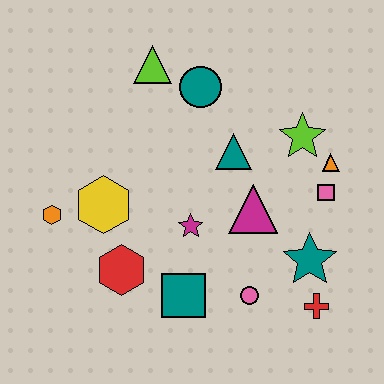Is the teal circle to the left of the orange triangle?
Yes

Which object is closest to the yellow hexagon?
The orange hexagon is closest to the yellow hexagon.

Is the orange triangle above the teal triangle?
No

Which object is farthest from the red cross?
The lime triangle is farthest from the red cross.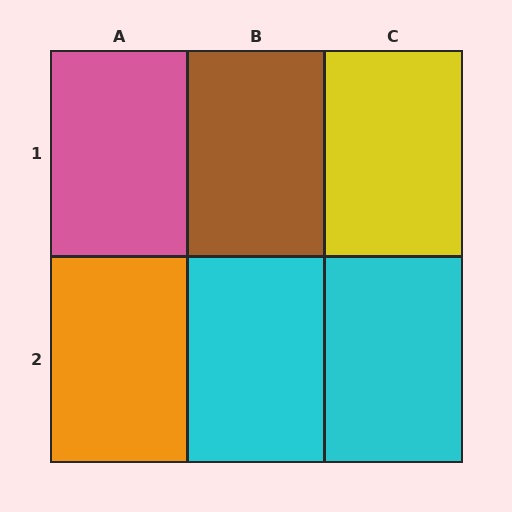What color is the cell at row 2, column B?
Cyan.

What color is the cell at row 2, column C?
Cyan.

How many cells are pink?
1 cell is pink.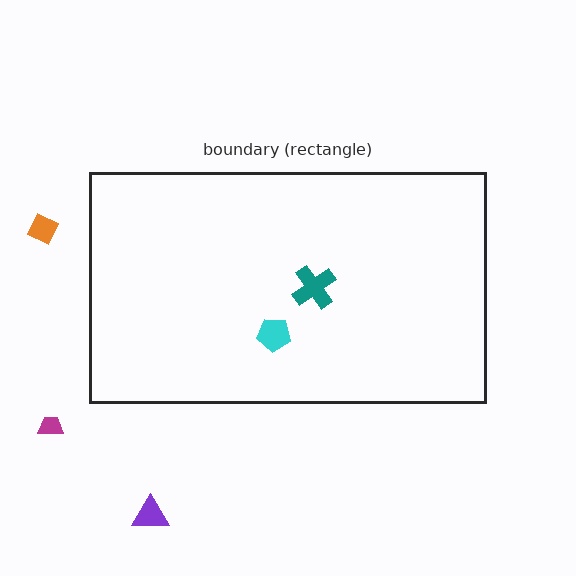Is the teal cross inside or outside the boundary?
Inside.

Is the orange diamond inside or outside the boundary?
Outside.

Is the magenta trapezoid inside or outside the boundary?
Outside.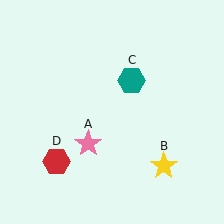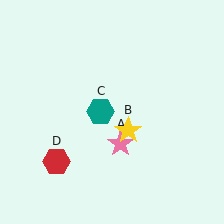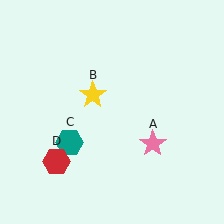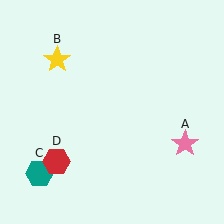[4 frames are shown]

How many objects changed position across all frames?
3 objects changed position: pink star (object A), yellow star (object B), teal hexagon (object C).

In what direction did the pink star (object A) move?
The pink star (object A) moved right.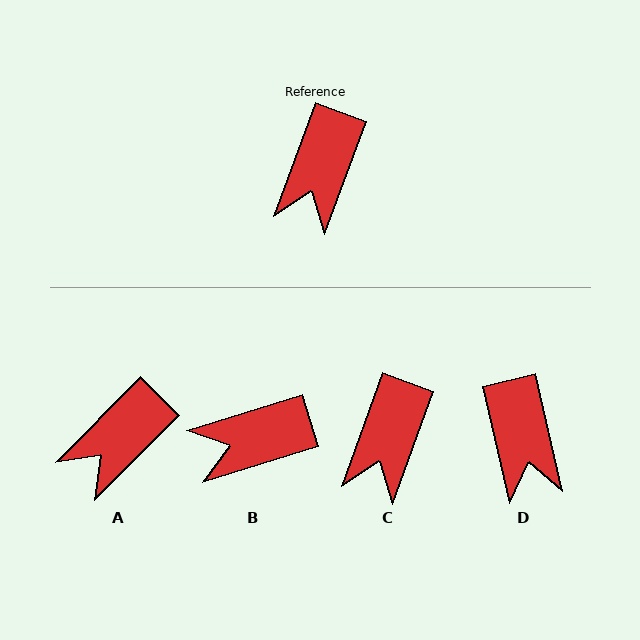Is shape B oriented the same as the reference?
No, it is off by about 53 degrees.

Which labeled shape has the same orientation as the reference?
C.